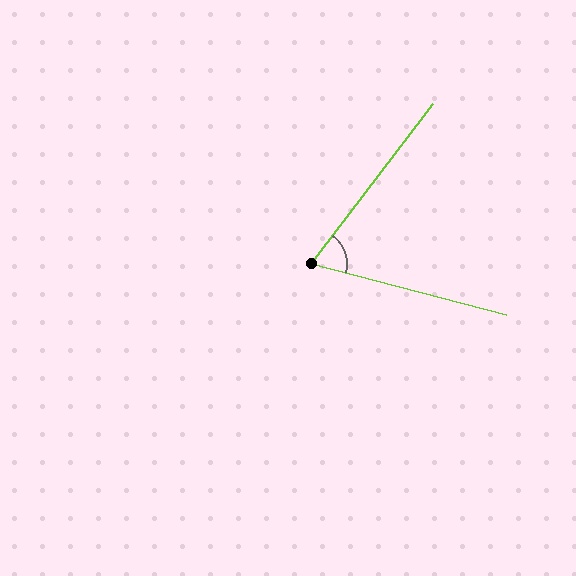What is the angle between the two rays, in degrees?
Approximately 68 degrees.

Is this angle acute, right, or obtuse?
It is acute.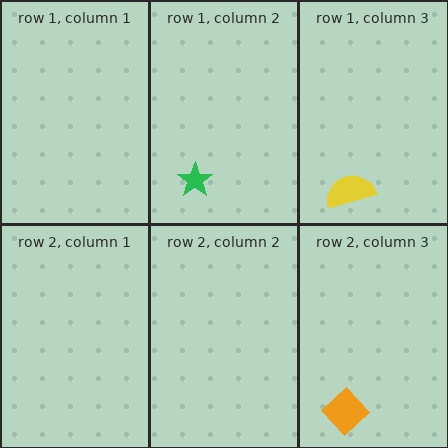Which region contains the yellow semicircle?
The row 1, column 3 region.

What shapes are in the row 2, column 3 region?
The orange diamond.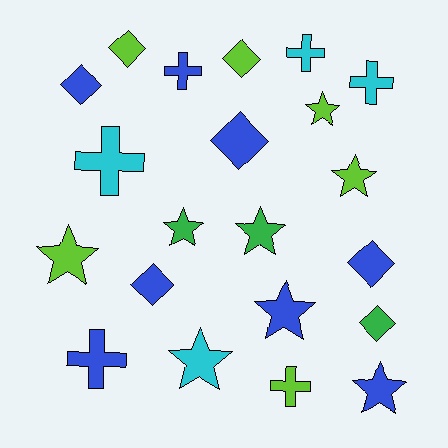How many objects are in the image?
There are 21 objects.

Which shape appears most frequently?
Star, with 8 objects.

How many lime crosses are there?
There is 1 lime cross.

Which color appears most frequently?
Blue, with 8 objects.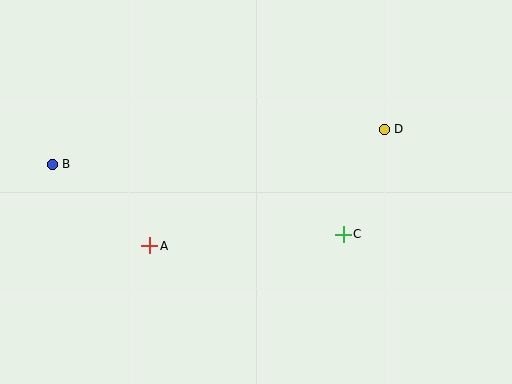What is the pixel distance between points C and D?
The distance between C and D is 113 pixels.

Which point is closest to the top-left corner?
Point B is closest to the top-left corner.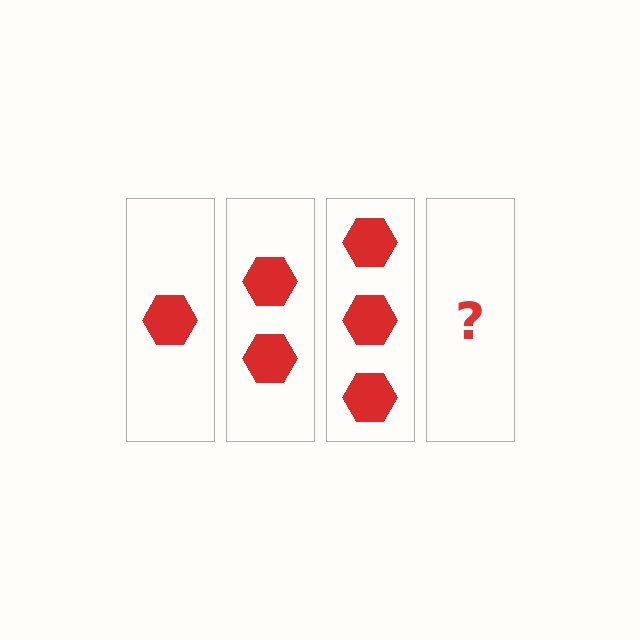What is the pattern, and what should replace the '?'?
The pattern is that each step adds one more hexagon. The '?' should be 4 hexagons.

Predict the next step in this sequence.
The next step is 4 hexagons.